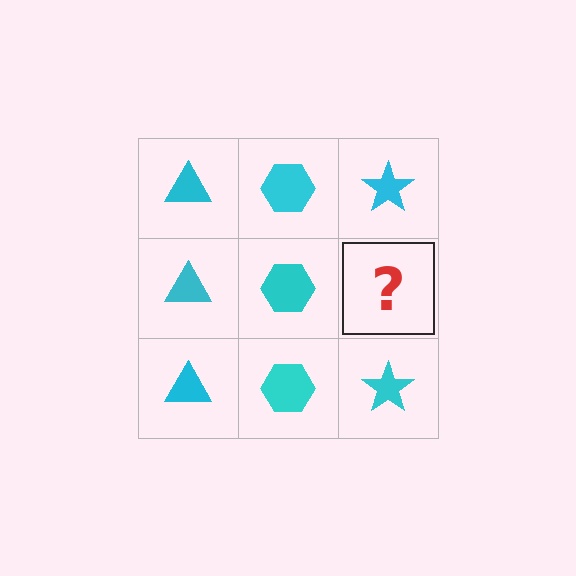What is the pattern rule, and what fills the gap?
The rule is that each column has a consistent shape. The gap should be filled with a cyan star.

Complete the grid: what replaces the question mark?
The question mark should be replaced with a cyan star.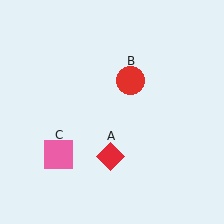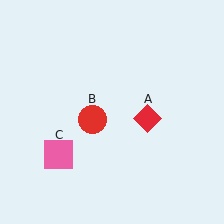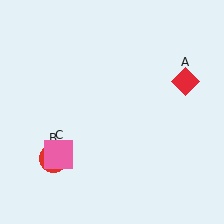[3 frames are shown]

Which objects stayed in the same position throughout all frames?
Pink square (object C) remained stationary.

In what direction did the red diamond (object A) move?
The red diamond (object A) moved up and to the right.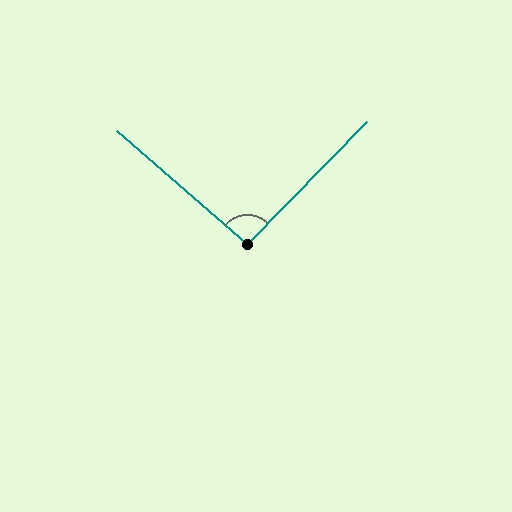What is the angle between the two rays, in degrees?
Approximately 93 degrees.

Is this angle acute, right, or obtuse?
It is approximately a right angle.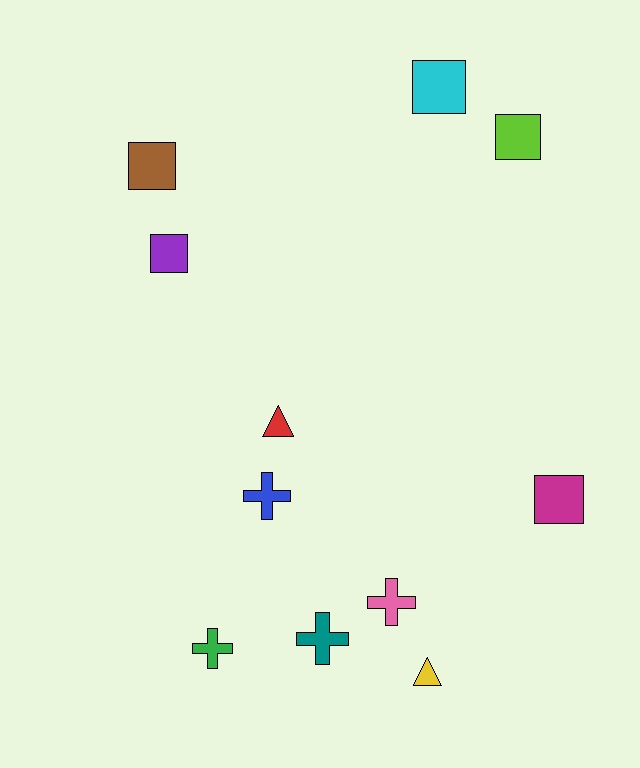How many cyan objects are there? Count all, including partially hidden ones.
There is 1 cyan object.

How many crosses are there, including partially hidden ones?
There are 4 crosses.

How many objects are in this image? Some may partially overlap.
There are 11 objects.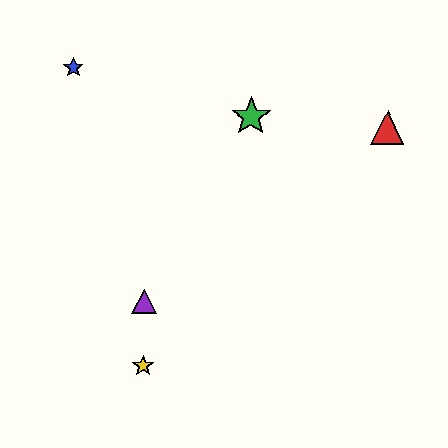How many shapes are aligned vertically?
2 shapes (the yellow star, the purple triangle) are aligned vertically.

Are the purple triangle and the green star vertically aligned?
No, the purple triangle is at x≈144 and the green star is at x≈251.